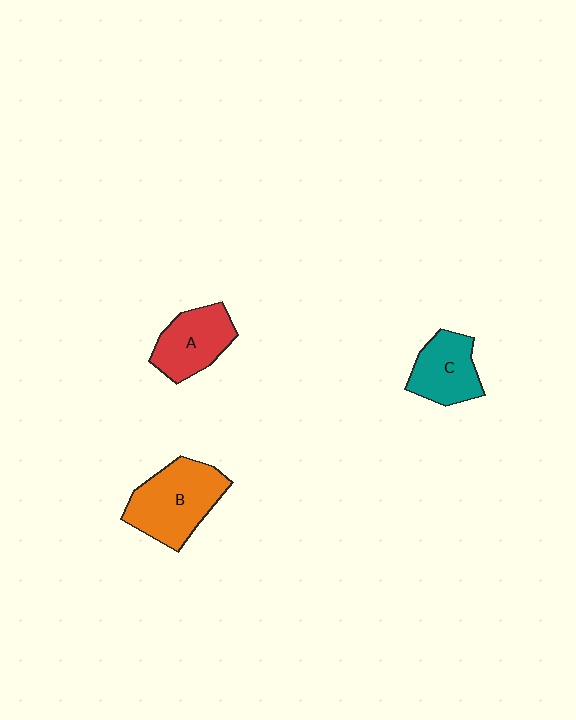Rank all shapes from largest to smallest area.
From largest to smallest: B (orange), A (red), C (teal).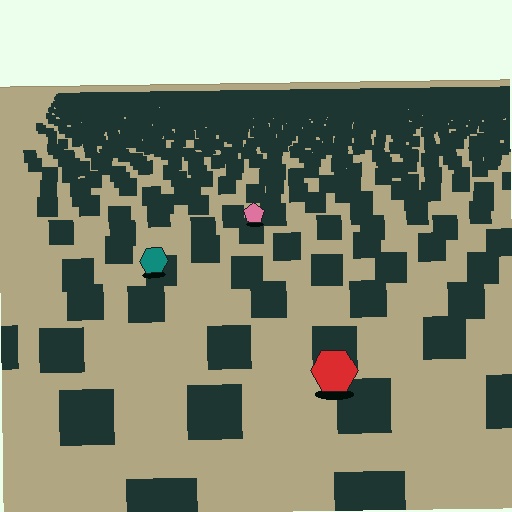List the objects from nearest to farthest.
From nearest to farthest: the red hexagon, the teal hexagon, the pink pentagon.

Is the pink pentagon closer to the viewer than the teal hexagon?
No. The teal hexagon is closer — you can tell from the texture gradient: the ground texture is coarser near it.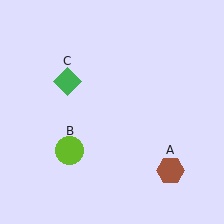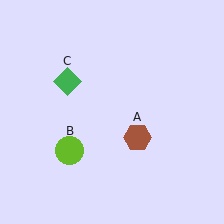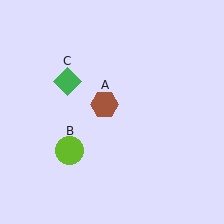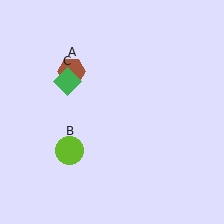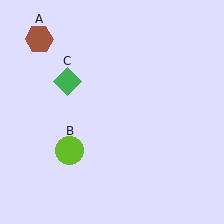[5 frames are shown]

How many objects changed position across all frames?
1 object changed position: brown hexagon (object A).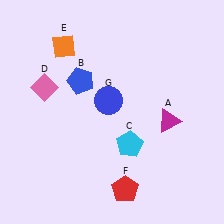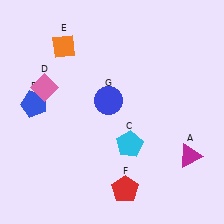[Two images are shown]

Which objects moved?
The objects that moved are: the magenta triangle (A), the blue pentagon (B).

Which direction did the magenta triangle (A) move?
The magenta triangle (A) moved down.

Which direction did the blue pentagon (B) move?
The blue pentagon (B) moved left.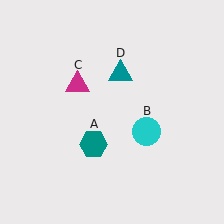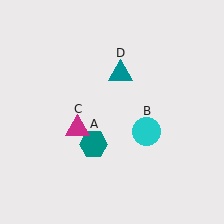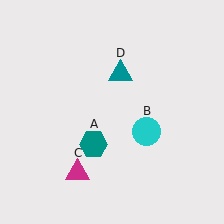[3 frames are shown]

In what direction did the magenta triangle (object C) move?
The magenta triangle (object C) moved down.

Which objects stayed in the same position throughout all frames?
Teal hexagon (object A) and cyan circle (object B) and teal triangle (object D) remained stationary.